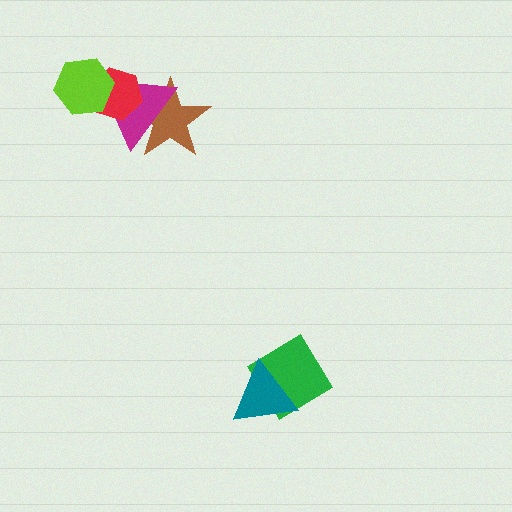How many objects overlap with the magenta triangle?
3 objects overlap with the magenta triangle.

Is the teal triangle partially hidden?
No, no other shape covers it.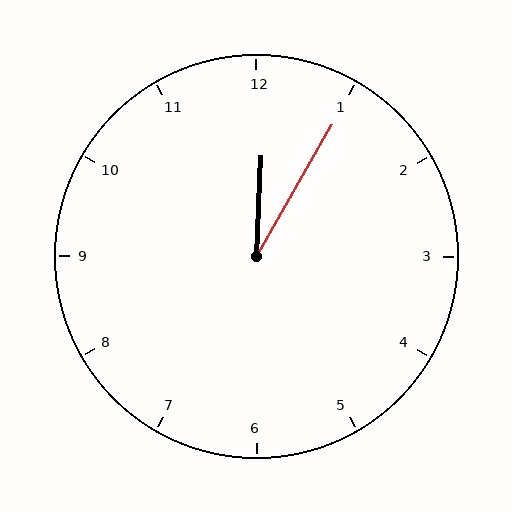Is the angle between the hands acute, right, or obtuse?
It is acute.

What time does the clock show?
12:05.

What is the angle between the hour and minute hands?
Approximately 28 degrees.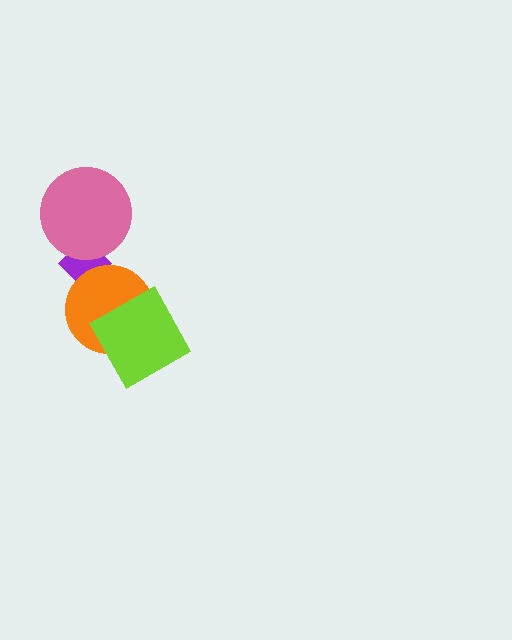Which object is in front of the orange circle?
The lime square is in front of the orange circle.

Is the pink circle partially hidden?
No, no other shape covers it.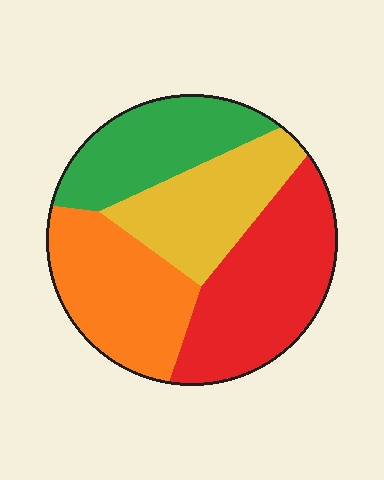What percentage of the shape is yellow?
Yellow covers 22% of the shape.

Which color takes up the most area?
Red, at roughly 30%.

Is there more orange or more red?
Red.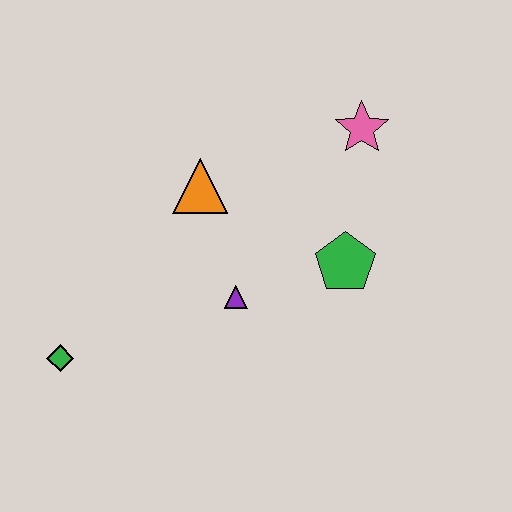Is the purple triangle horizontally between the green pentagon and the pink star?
No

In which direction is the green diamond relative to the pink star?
The green diamond is to the left of the pink star.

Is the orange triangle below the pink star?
Yes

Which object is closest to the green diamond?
The purple triangle is closest to the green diamond.